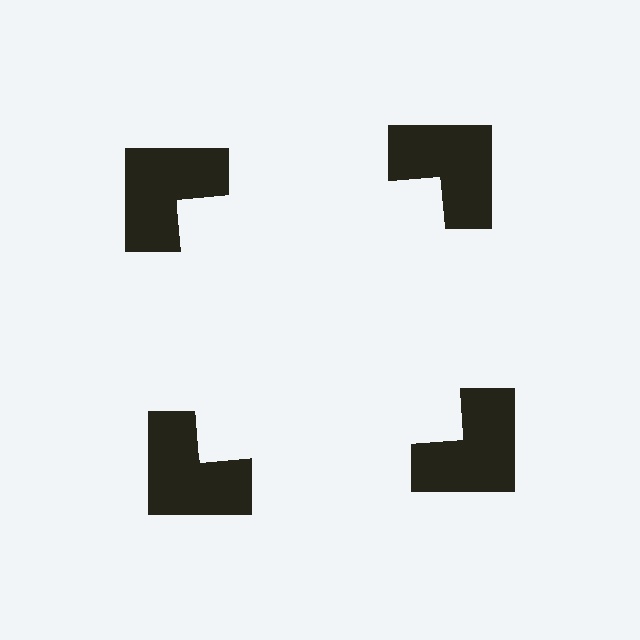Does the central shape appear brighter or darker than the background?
It typically appears slightly brighter than the background, even though no actual brightness change is drawn.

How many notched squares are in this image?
There are 4 — one at each vertex of the illusory square.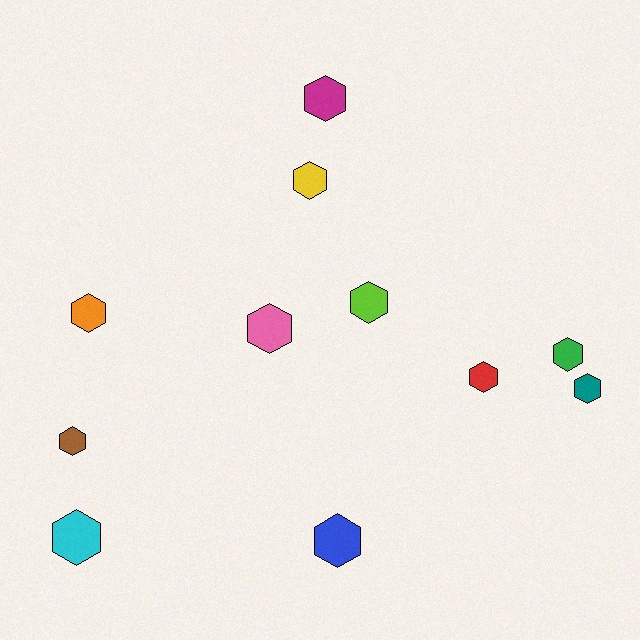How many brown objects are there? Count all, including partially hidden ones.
There is 1 brown object.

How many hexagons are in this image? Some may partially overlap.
There are 11 hexagons.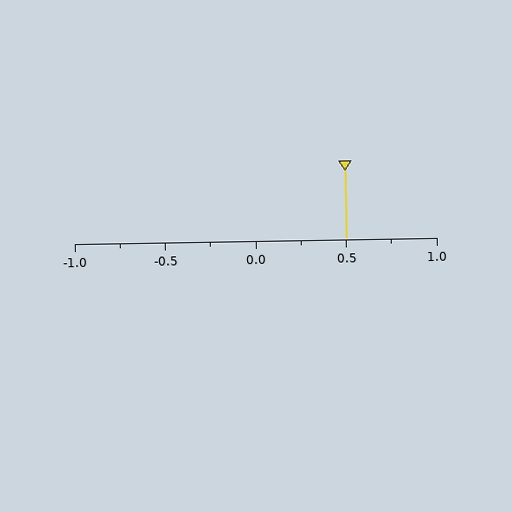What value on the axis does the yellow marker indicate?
The marker indicates approximately 0.5.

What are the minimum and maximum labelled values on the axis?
The axis runs from -1.0 to 1.0.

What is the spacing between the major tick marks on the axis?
The major ticks are spaced 0.5 apart.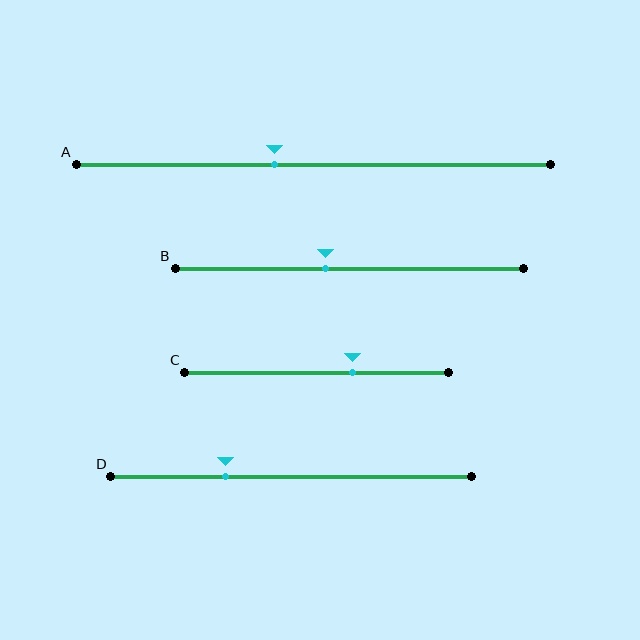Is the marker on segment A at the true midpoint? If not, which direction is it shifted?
No, the marker on segment A is shifted to the left by about 8% of the segment length.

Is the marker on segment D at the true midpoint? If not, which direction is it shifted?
No, the marker on segment D is shifted to the left by about 18% of the segment length.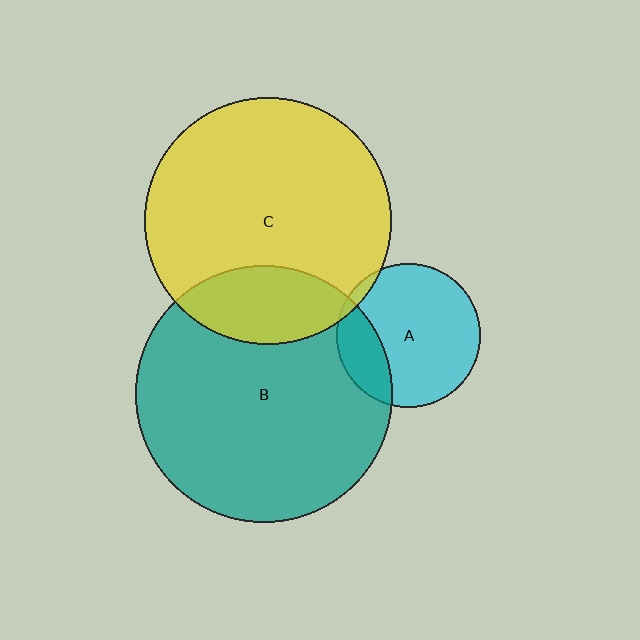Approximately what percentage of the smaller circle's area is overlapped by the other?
Approximately 5%.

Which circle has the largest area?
Circle B (teal).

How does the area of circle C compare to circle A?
Approximately 2.9 times.